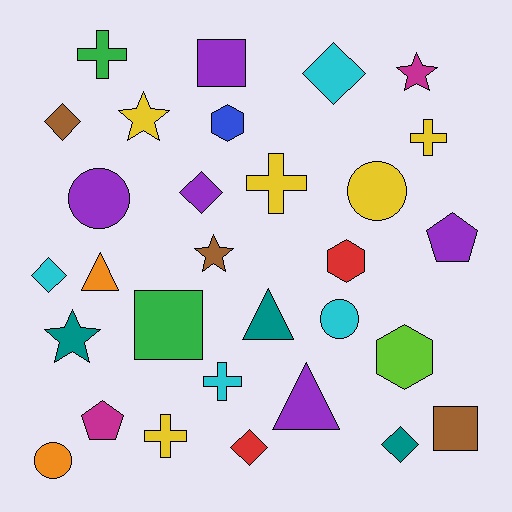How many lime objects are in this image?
There is 1 lime object.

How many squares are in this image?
There are 3 squares.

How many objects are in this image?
There are 30 objects.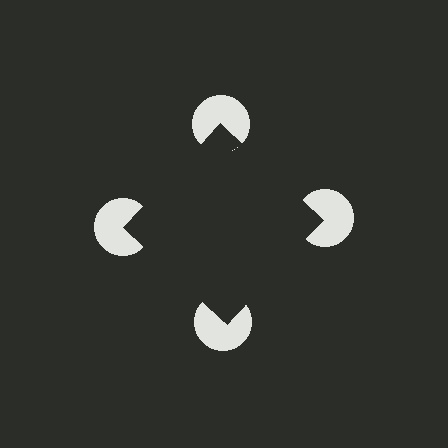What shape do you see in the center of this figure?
An illusory square — its edges are inferred from the aligned wedge cuts in the pac-man discs, not physically drawn.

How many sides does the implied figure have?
4 sides.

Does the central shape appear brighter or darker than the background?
It typically appears slightly darker than the background, even though no actual brightness change is drawn.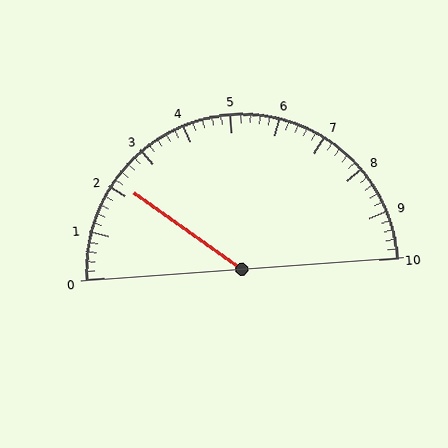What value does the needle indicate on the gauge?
The needle indicates approximately 2.2.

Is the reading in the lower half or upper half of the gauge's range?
The reading is in the lower half of the range (0 to 10).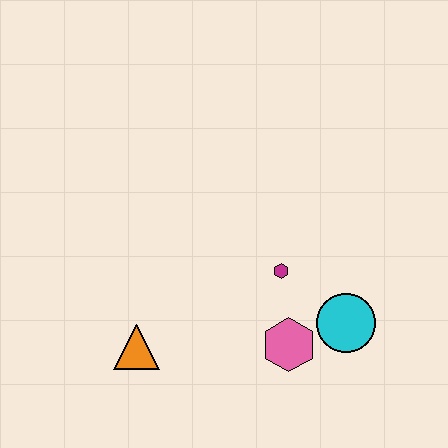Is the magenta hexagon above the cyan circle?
Yes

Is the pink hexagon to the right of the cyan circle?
No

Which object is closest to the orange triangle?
The pink hexagon is closest to the orange triangle.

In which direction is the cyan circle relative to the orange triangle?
The cyan circle is to the right of the orange triangle.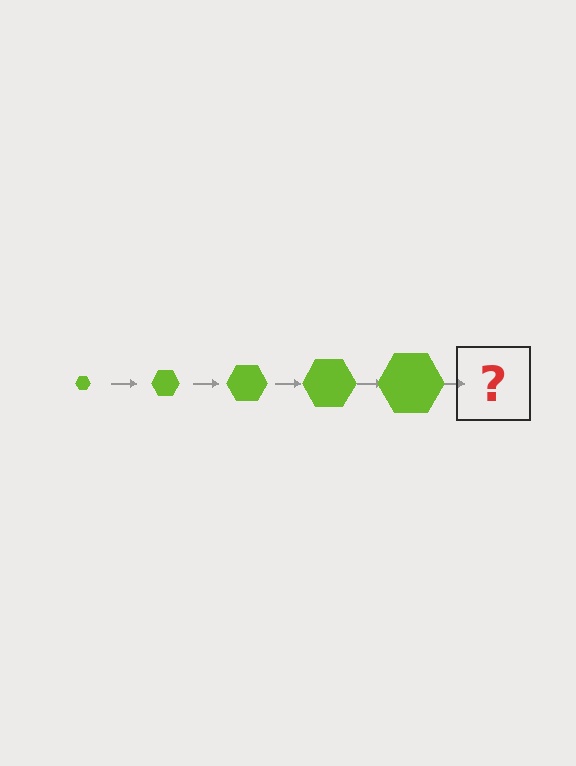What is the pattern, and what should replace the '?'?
The pattern is that the hexagon gets progressively larger each step. The '?' should be a lime hexagon, larger than the previous one.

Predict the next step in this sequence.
The next step is a lime hexagon, larger than the previous one.